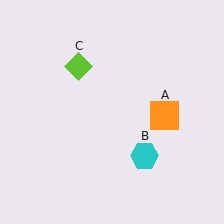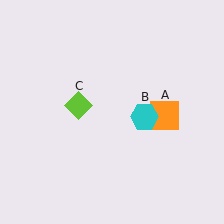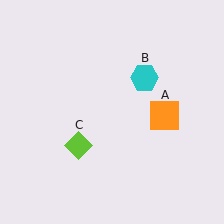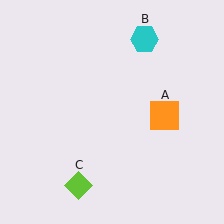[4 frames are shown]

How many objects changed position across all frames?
2 objects changed position: cyan hexagon (object B), lime diamond (object C).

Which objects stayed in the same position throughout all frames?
Orange square (object A) remained stationary.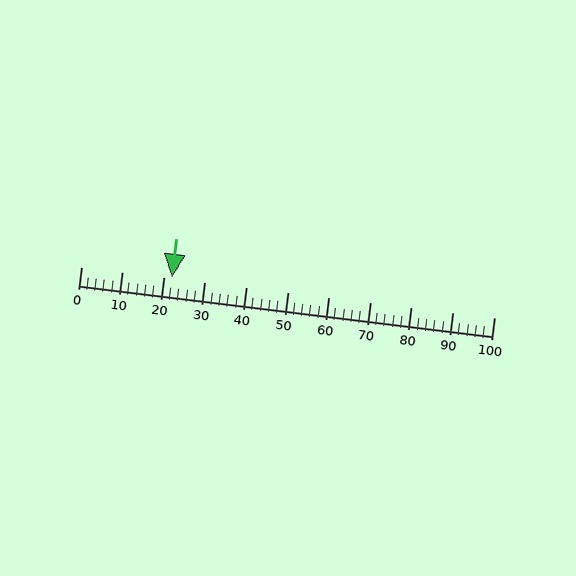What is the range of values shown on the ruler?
The ruler shows values from 0 to 100.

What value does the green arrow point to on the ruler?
The green arrow points to approximately 22.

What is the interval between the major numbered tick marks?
The major tick marks are spaced 10 units apart.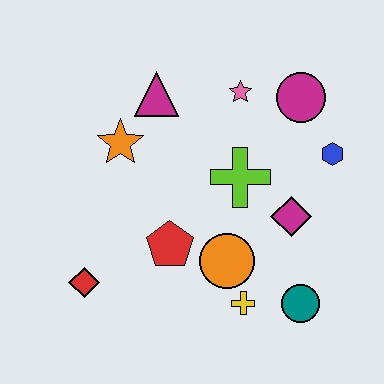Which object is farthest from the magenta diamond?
The red diamond is farthest from the magenta diamond.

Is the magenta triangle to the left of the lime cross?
Yes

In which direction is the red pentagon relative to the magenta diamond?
The red pentagon is to the left of the magenta diamond.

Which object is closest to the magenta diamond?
The lime cross is closest to the magenta diamond.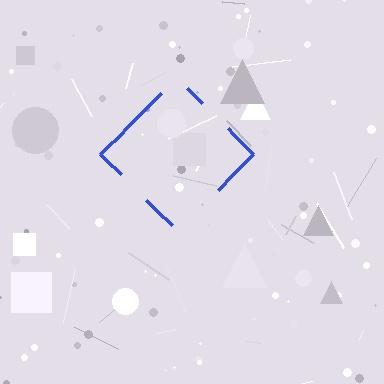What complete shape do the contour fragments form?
The contour fragments form a diamond.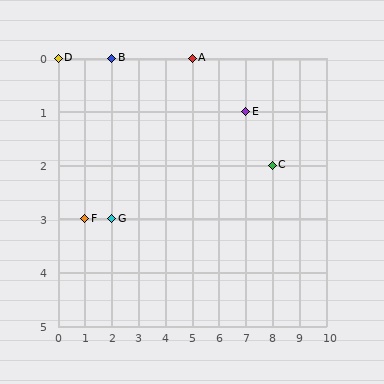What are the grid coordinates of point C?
Point C is at grid coordinates (8, 2).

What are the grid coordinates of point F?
Point F is at grid coordinates (1, 3).